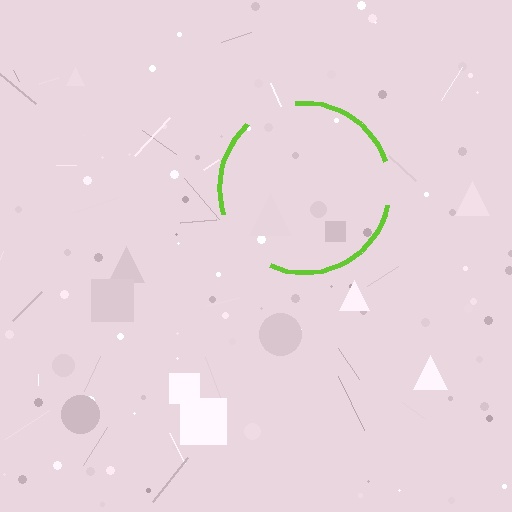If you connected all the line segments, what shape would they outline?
They would outline a circle.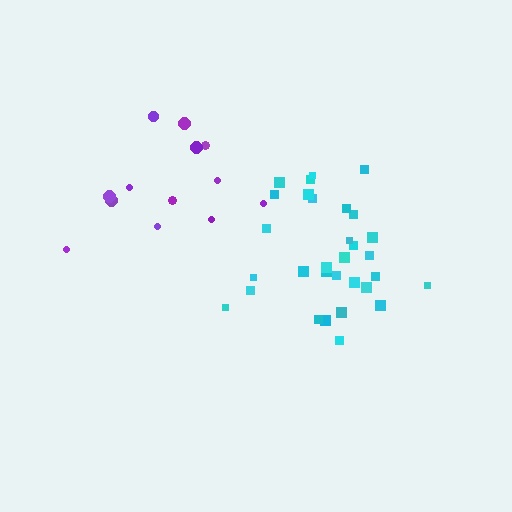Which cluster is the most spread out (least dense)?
Purple.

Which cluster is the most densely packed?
Cyan.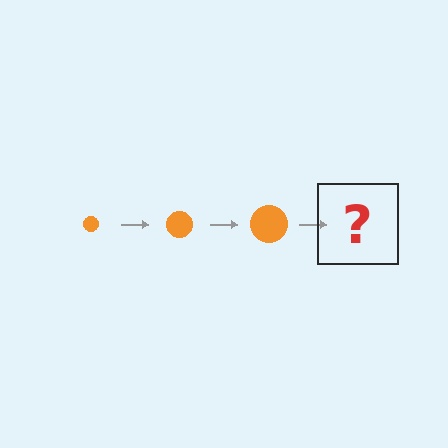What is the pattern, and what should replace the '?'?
The pattern is that the circle gets progressively larger each step. The '?' should be an orange circle, larger than the previous one.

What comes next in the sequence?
The next element should be an orange circle, larger than the previous one.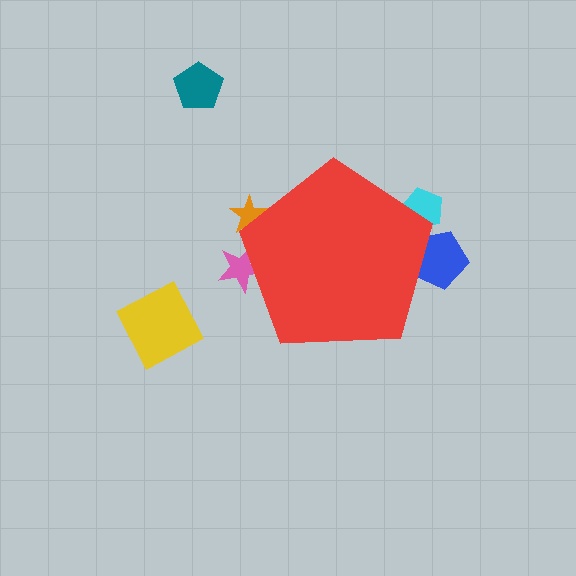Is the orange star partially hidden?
Yes, the orange star is partially hidden behind the red pentagon.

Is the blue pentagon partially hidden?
Yes, the blue pentagon is partially hidden behind the red pentagon.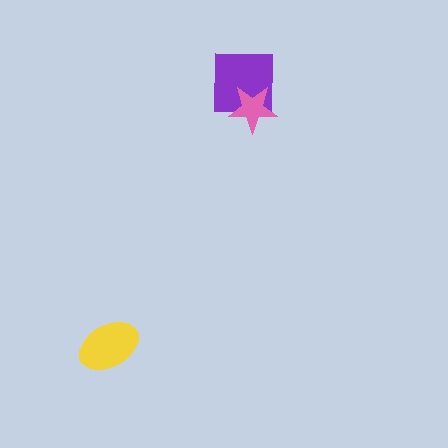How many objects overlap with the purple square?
1 object overlaps with the purple square.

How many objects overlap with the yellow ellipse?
0 objects overlap with the yellow ellipse.